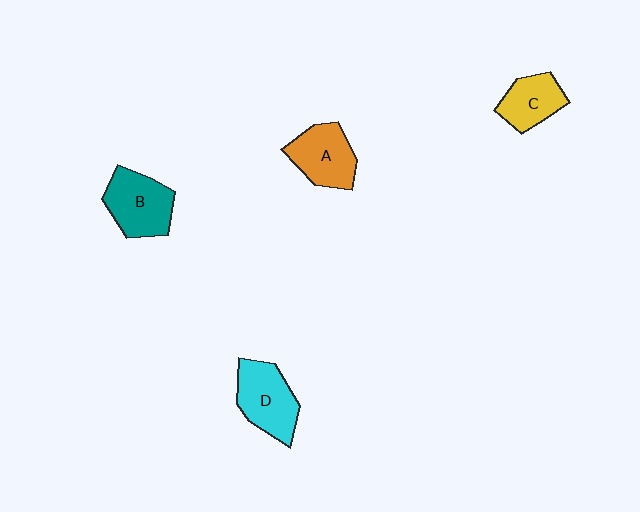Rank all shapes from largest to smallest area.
From largest to smallest: D (cyan), B (teal), A (orange), C (yellow).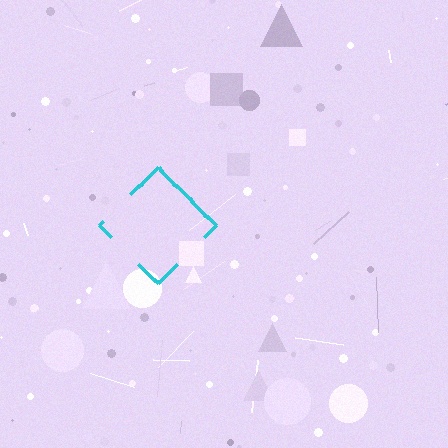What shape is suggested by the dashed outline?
The dashed outline suggests a diamond.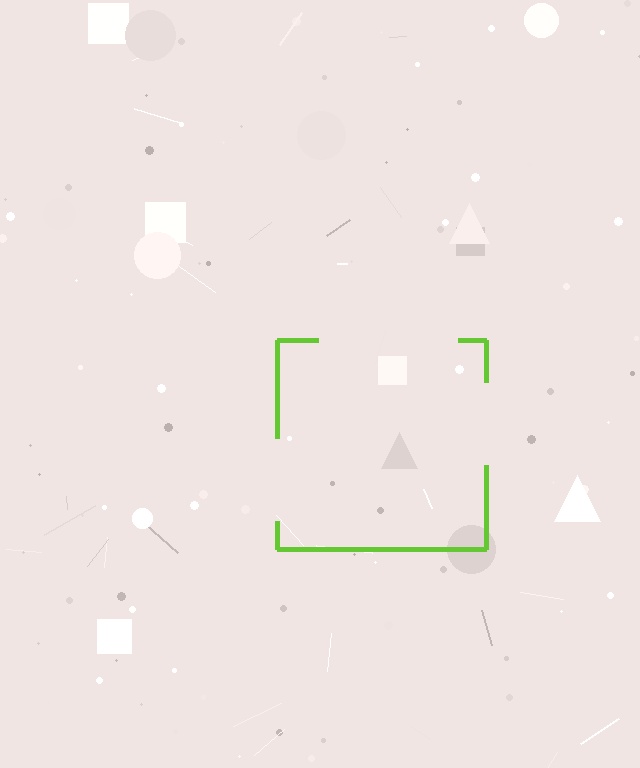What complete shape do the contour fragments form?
The contour fragments form a square.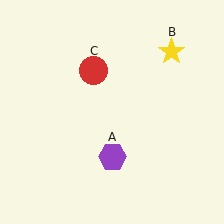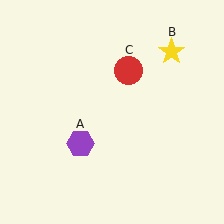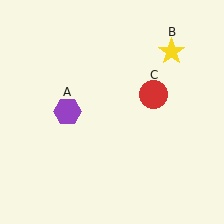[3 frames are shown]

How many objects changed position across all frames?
2 objects changed position: purple hexagon (object A), red circle (object C).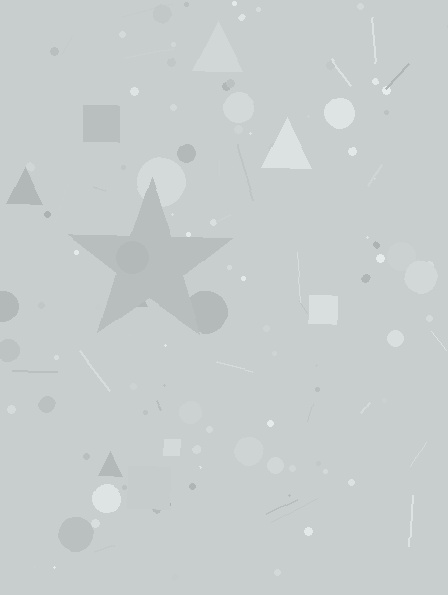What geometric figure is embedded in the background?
A star is embedded in the background.